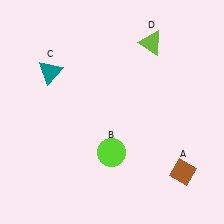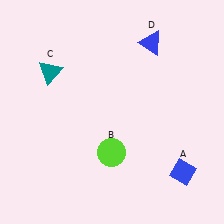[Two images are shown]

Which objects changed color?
A changed from brown to blue. D changed from lime to blue.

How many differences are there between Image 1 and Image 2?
There are 2 differences between the two images.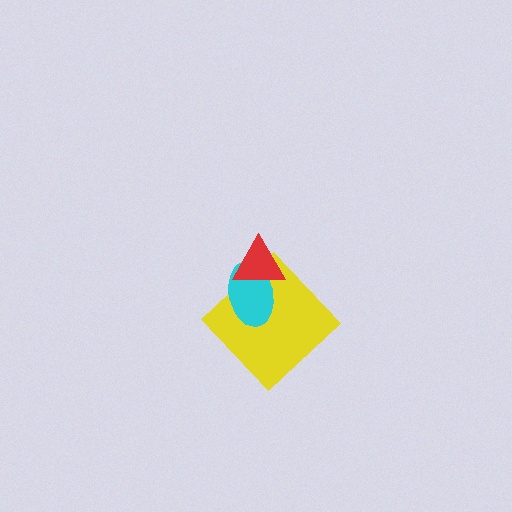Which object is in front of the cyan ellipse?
The red triangle is in front of the cyan ellipse.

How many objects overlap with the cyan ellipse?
2 objects overlap with the cyan ellipse.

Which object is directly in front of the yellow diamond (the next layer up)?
The cyan ellipse is directly in front of the yellow diamond.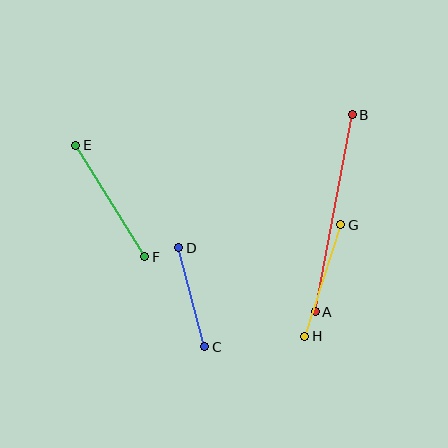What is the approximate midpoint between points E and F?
The midpoint is at approximately (110, 201) pixels.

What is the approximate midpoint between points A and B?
The midpoint is at approximately (334, 213) pixels.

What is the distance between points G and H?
The distance is approximately 117 pixels.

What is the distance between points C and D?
The distance is approximately 103 pixels.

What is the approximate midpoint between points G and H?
The midpoint is at approximately (323, 280) pixels.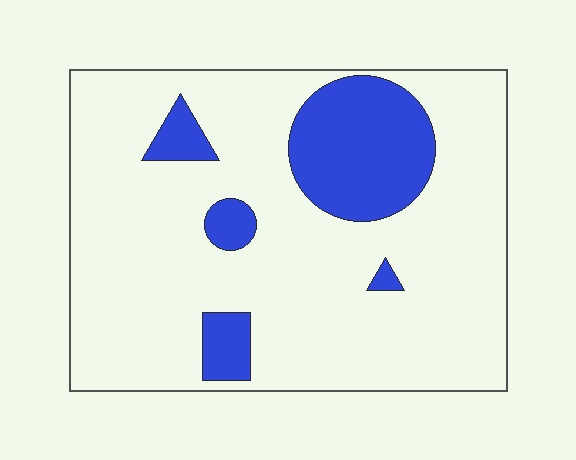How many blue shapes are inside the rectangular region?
5.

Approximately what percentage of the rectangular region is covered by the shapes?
Approximately 20%.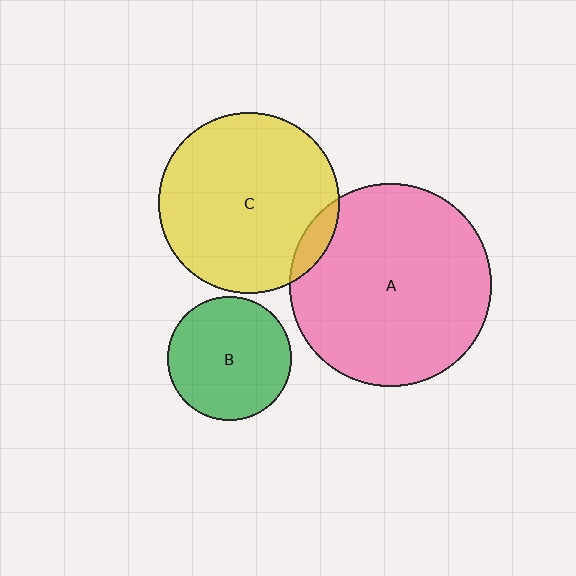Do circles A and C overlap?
Yes.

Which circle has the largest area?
Circle A (pink).